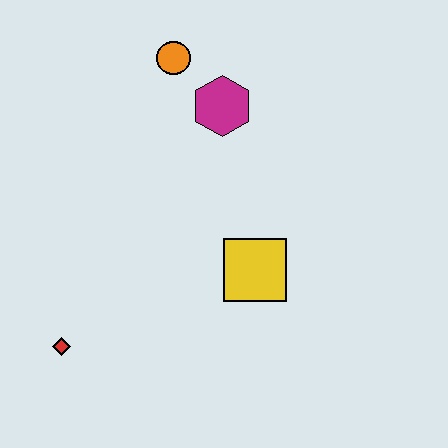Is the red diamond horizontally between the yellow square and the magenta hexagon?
No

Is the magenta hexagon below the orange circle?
Yes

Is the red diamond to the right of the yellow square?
No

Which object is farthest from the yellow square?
The orange circle is farthest from the yellow square.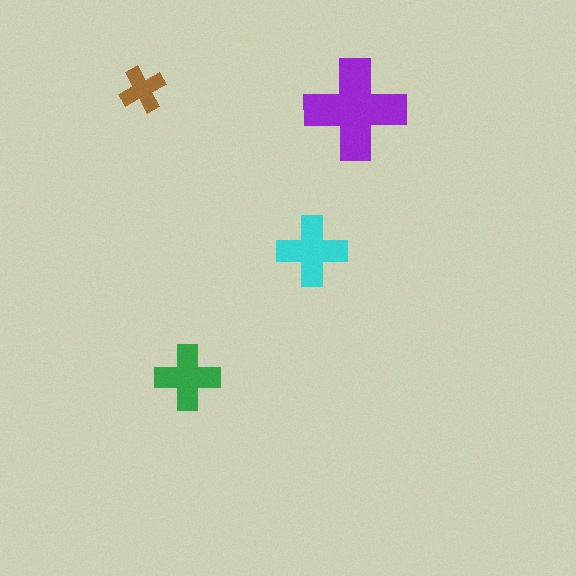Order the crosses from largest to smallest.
the purple one, the cyan one, the green one, the brown one.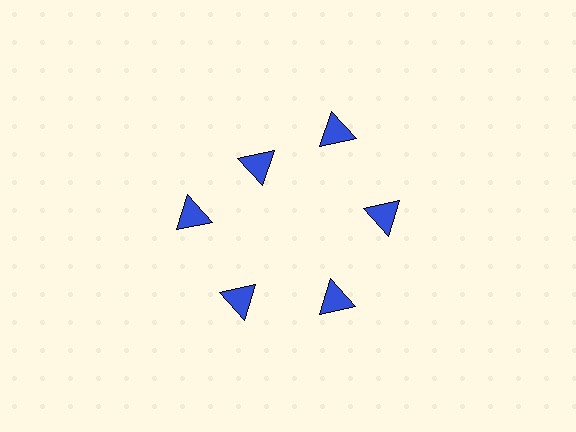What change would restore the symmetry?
The symmetry would be restored by moving it outward, back onto the ring so that all 6 triangles sit at equal angles and equal distance from the center.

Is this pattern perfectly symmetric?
No. The 6 blue triangles are arranged in a ring, but one element near the 11 o'clock position is pulled inward toward the center, breaking the 6-fold rotational symmetry.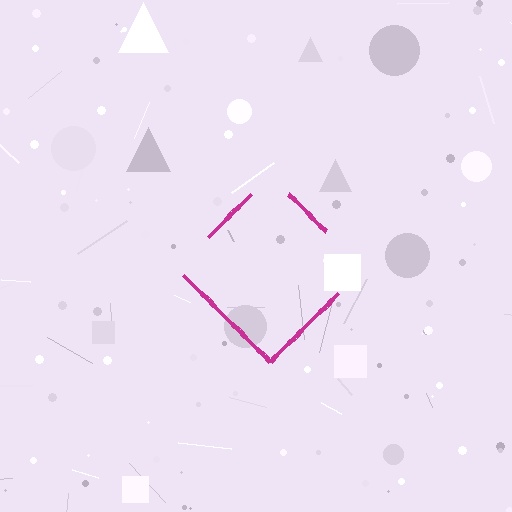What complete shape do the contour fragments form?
The contour fragments form a diamond.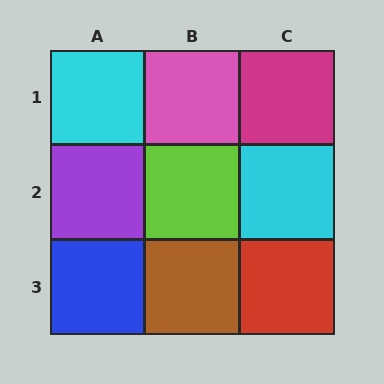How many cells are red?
1 cell is red.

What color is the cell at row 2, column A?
Purple.